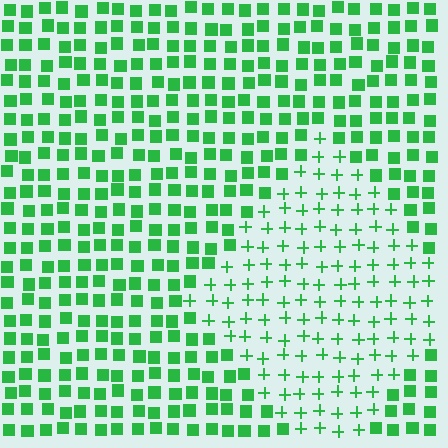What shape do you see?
I see a diamond.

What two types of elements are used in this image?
The image uses plus signs inside the diamond region and squares outside it.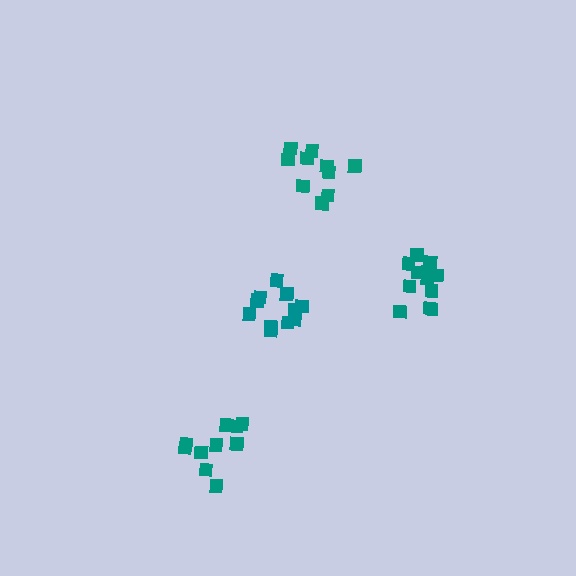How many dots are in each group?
Group 1: 13 dots, Group 2: 11 dots, Group 3: 10 dots, Group 4: 10 dots (44 total).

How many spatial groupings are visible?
There are 4 spatial groupings.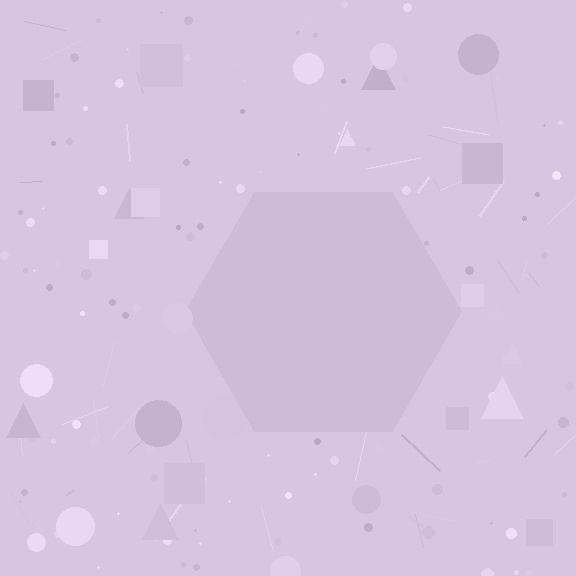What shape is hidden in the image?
A hexagon is hidden in the image.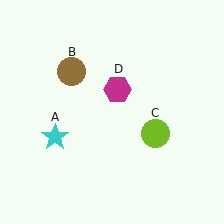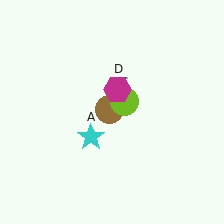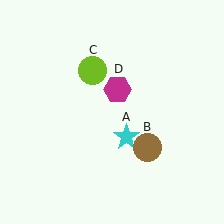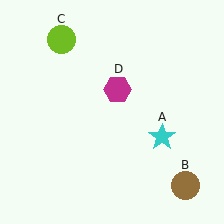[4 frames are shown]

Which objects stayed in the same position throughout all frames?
Magenta hexagon (object D) remained stationary.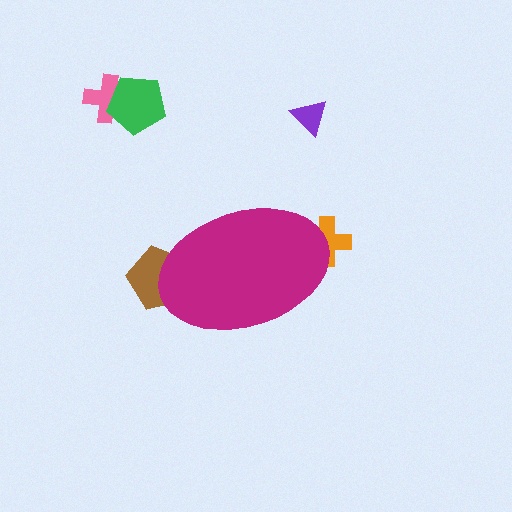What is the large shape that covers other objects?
A magenta ellipse.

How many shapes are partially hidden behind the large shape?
2 shapes are partially hidden.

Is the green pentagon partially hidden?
No, the green pentagon is fully visible.